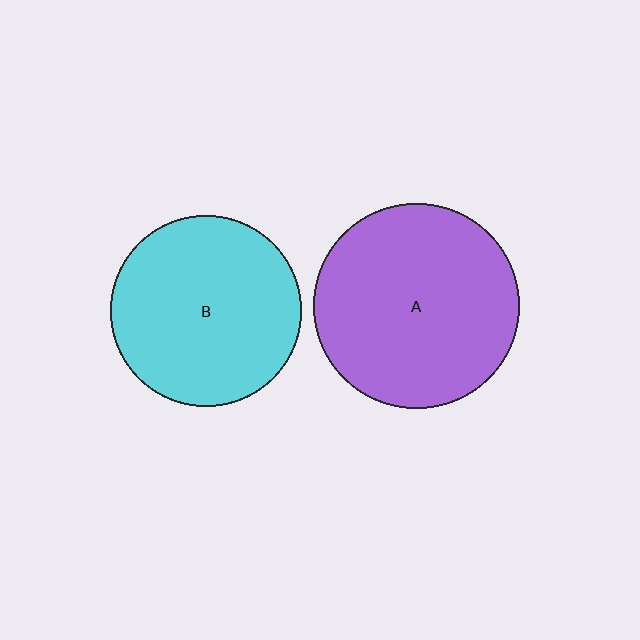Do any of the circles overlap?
No, none of the circles overlap.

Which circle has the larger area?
Circle A (purple).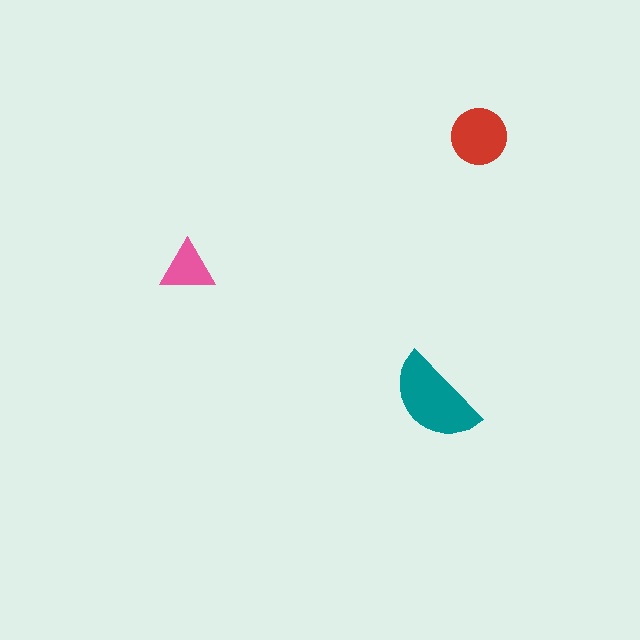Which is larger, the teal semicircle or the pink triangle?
The teal semicircle.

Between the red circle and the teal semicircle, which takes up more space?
The teal semicircle.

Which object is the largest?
The teal semicircle.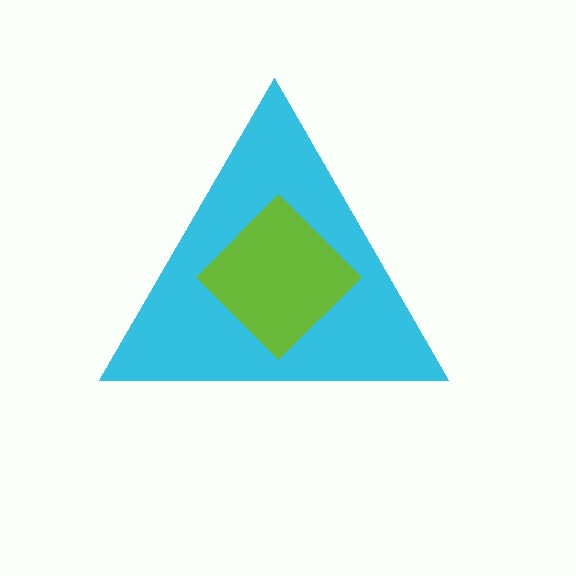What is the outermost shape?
The cyan triangle.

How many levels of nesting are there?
2.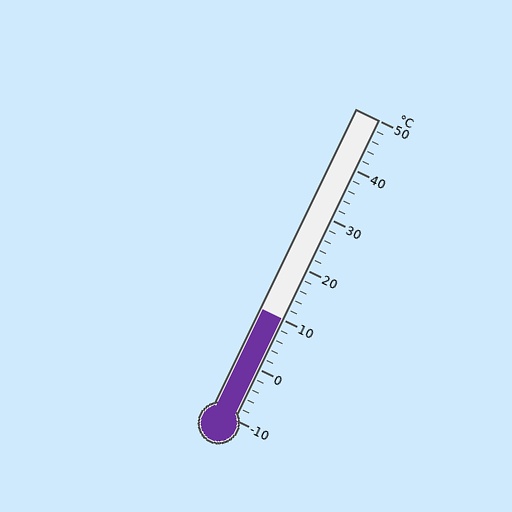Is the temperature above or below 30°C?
The temperature is below 30°C.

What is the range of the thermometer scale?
The thermometer scale ranges from -10°C to 50°C.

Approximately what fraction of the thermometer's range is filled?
The thermometer is filled to approximately 35% of its range.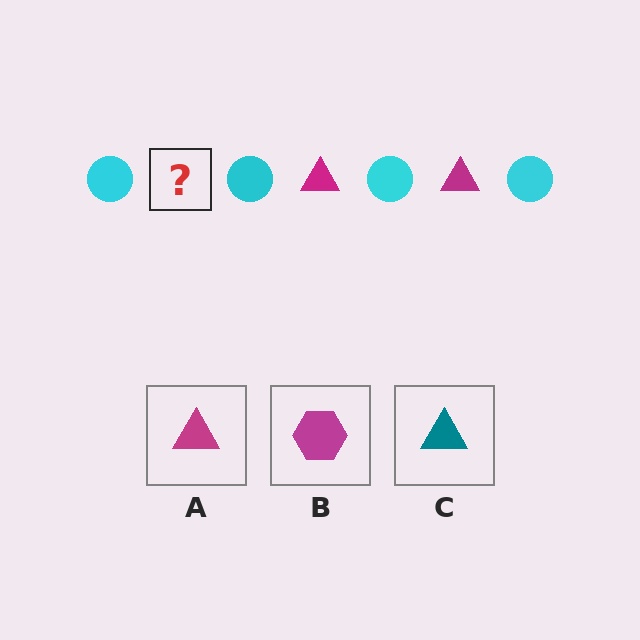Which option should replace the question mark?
Option A.